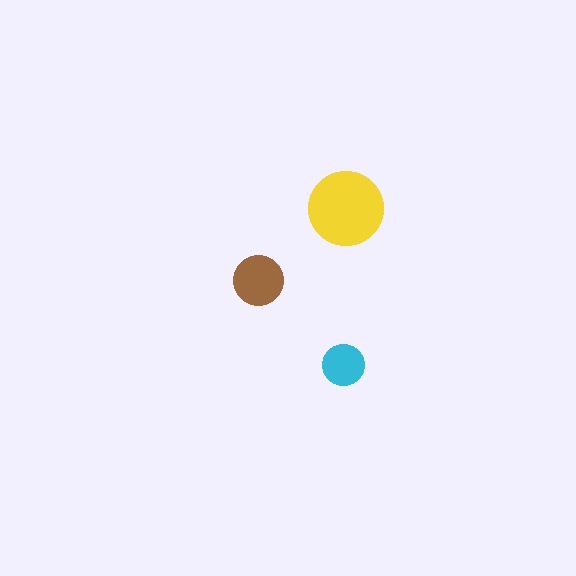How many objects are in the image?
There are 3 objects in the image.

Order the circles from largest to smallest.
the yellow one, the brown one, the cyan one.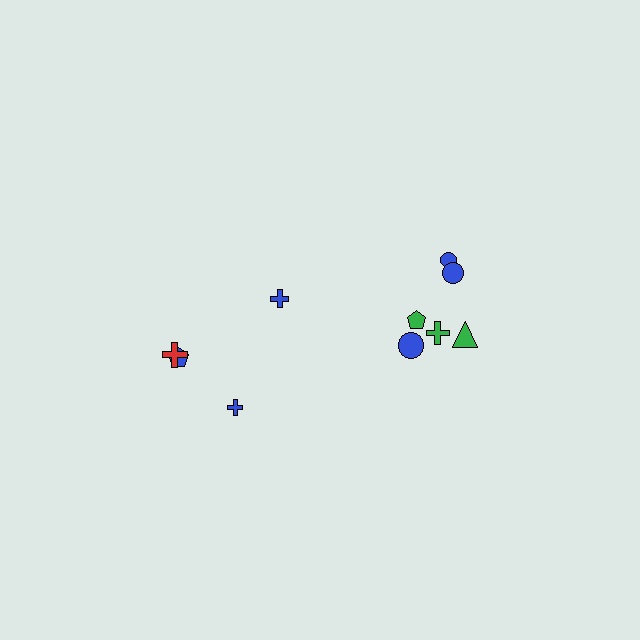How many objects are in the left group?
There are 4 objects.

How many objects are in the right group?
There are 6 objects.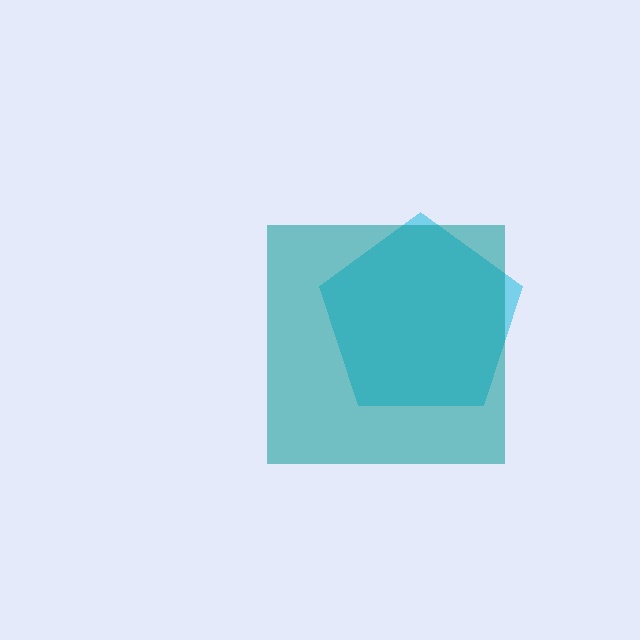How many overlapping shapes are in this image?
There are 2 overlapping shapes in the image.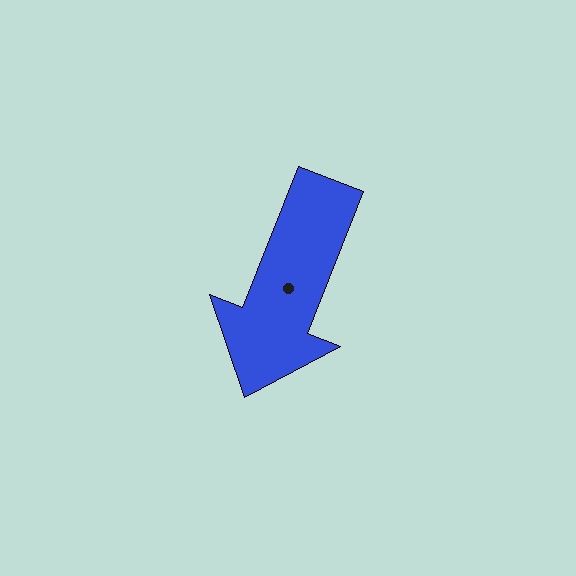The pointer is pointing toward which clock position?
Roughly 7 o'clock.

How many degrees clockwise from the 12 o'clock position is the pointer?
Approximately 202 degrees.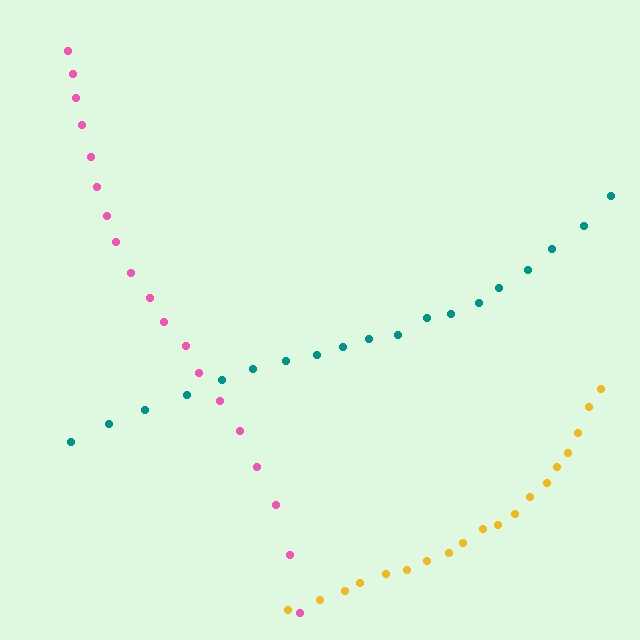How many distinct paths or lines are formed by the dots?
There are 3 distinct paths.